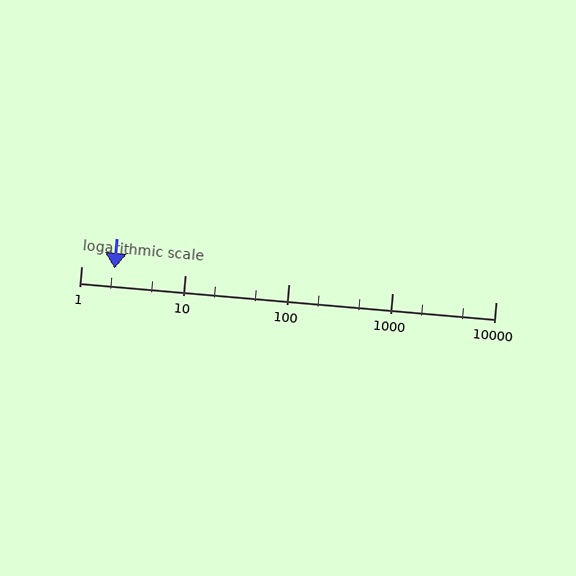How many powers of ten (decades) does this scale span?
The scale spans 4 decades, from 1 to 10000.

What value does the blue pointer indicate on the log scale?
The pointer indicates approximately 2.1.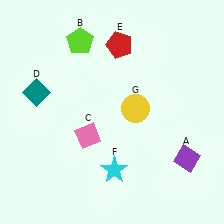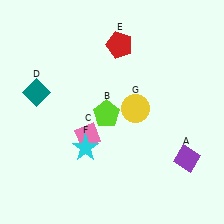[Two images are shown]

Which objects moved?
The objects that moved are: the lime pentagon (B), the cyan star (F).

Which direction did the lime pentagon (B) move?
The lime pentagon (B) moved down.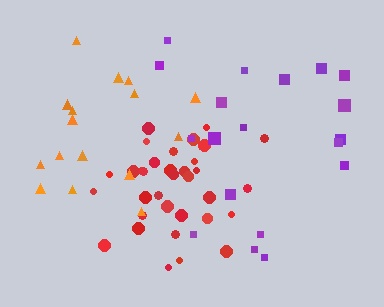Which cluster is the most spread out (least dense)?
Purple.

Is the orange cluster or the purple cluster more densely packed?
Orange.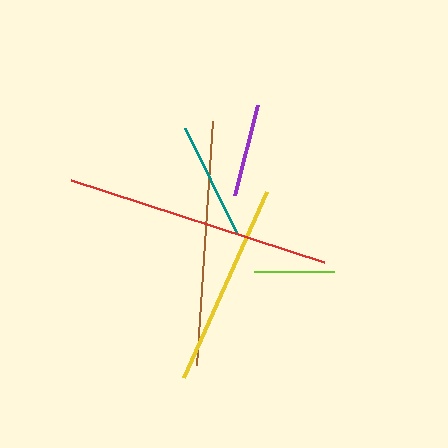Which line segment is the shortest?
The lime line is the shortest at approximately 79 pixels.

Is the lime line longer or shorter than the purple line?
The purple line is longer than the lime line.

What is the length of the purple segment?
The purple segment is approximately 93 pixels long.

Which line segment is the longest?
The red line is the longest at approximately 266 pixels.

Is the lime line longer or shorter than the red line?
The red line is longer than the lime line.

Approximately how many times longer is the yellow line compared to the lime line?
The yellow line is approximately 2.6 times the length of the lime line.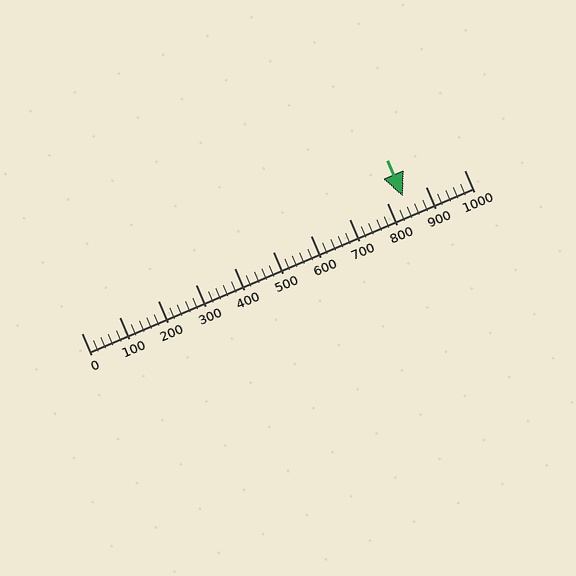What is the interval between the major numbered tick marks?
The major tick marks are spaced 100 units apart.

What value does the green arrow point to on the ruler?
The green arrow points to approximately 840.